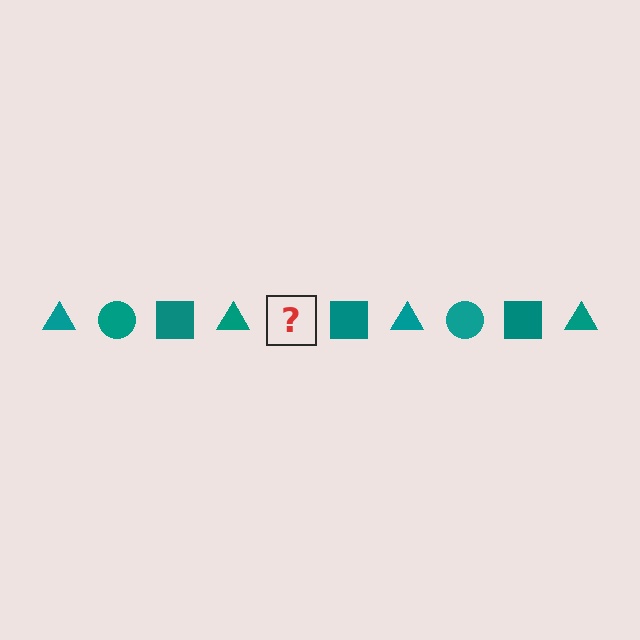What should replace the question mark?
The question mark should be replaced with a teal circle.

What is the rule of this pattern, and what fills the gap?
The rule is that the pattern cycles through triangle, circle, square shapes in teal. The gap should be filled with a teal circle.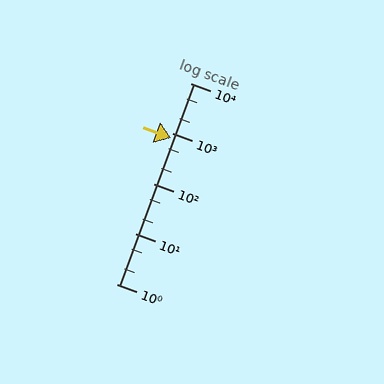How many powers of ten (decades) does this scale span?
The scale spans 4 decades, from 1 to 10000.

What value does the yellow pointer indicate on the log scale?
The pointer indicates approximately 820.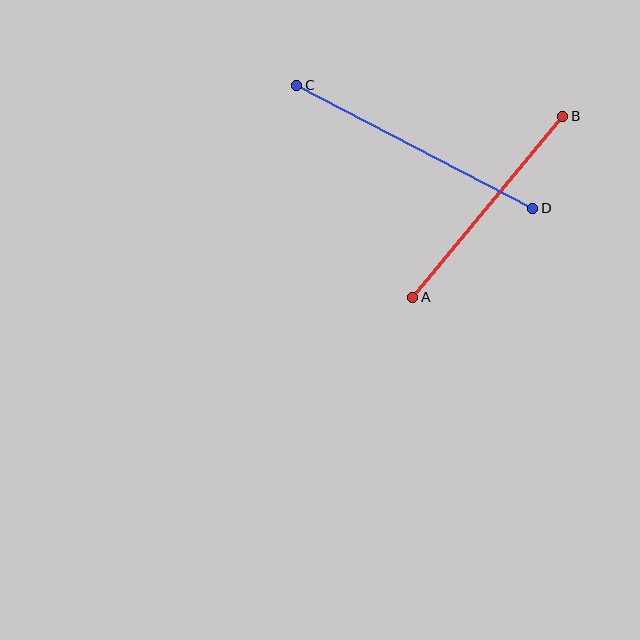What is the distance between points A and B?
The distance is approximately 235 pixels.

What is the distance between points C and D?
The distance is approximately 266 pixels.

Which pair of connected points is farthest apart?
Points C and D are farthest apart.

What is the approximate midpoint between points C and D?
The midpoint is at approximately (415, 147) pixels.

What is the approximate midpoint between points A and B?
The midpoint is at approximately (488, 207) pixels.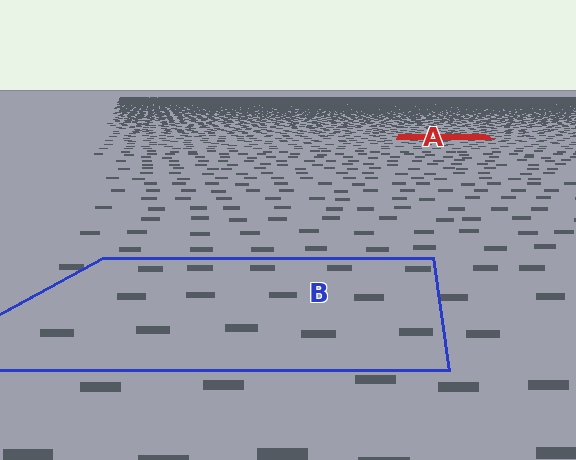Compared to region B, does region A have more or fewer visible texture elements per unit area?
Region A has more texture elements per unit area — they are packed more densely because it is farther away.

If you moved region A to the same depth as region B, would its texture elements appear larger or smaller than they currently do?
They would appear larger. At a closer depth, the same texture elements are projected at a bigger on-screen size.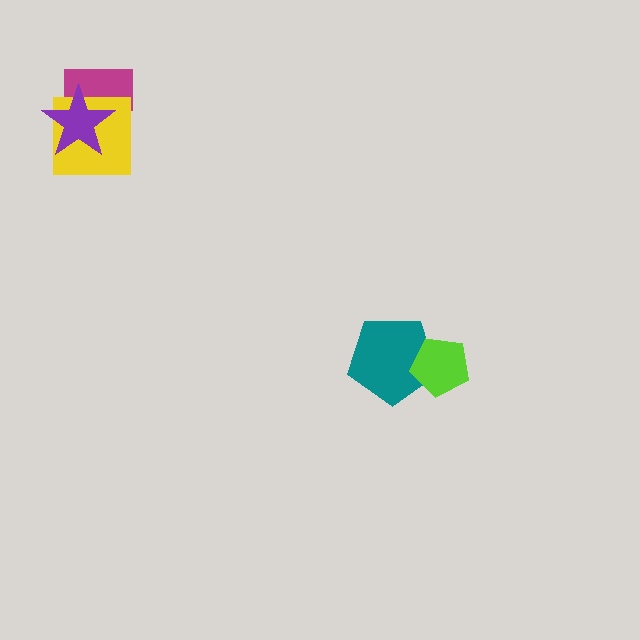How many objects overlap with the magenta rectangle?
2 objects overlap with the magenta rectangle.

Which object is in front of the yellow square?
The purple star is in front of the yellow square.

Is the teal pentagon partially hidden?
Yes, it is partially covered by another shape.